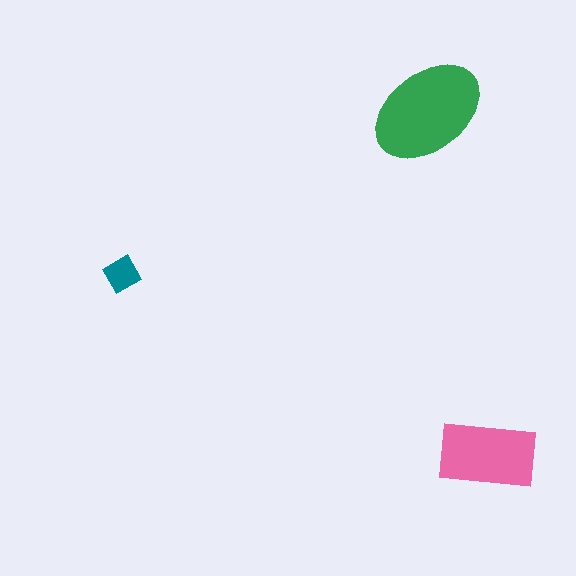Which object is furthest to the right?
The pink rectangle is rightmost.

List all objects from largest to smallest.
The green ellipse, the pink rectangle, the teal diamond.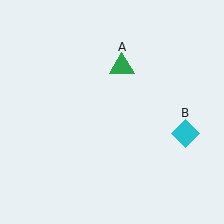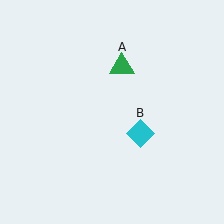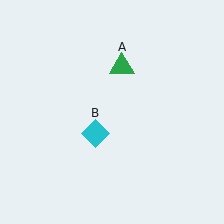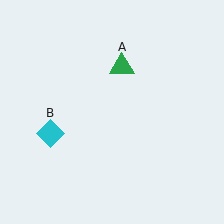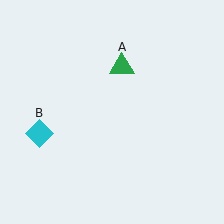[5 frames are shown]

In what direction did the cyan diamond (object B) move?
The cyan diamond (object B) moved left.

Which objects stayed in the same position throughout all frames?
Green triangle (object A) remained stationary.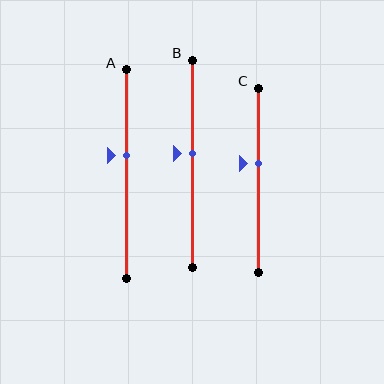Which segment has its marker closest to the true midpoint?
Segment B has its marker closest to the true midpoint.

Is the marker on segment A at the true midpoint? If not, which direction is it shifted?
No, the marker on segment A is shifted upward by about 9% of the segment length.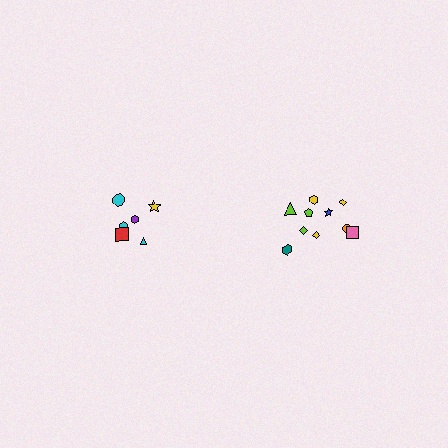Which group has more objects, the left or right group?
The right group.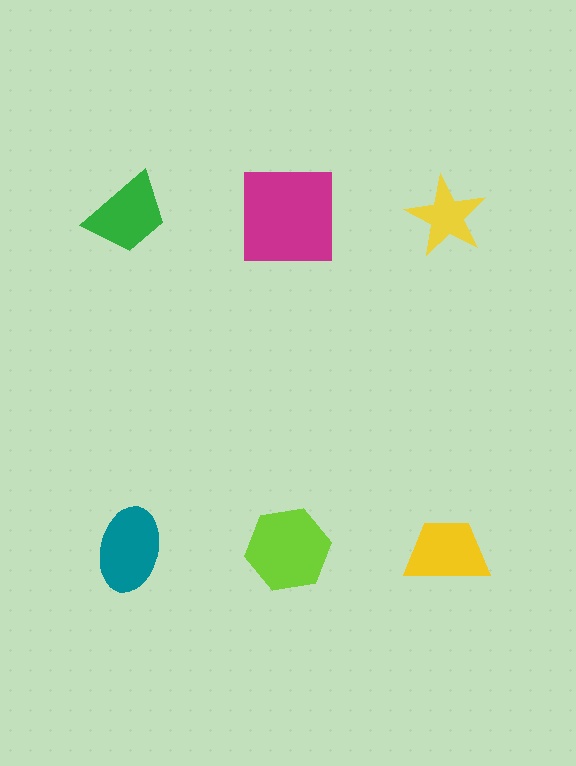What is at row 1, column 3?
A yellow star.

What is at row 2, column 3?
A yellow trapezoid.